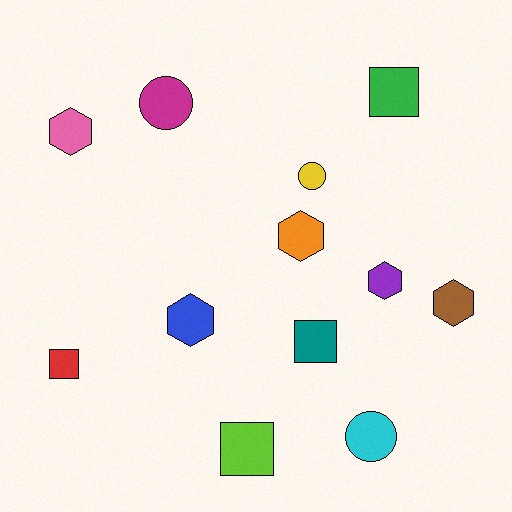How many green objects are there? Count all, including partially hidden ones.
There is 1 green object.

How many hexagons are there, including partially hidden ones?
There are 5 hexagons.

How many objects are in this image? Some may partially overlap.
There are 12 objects.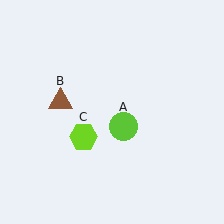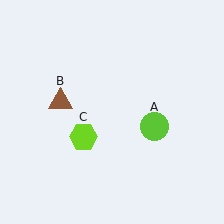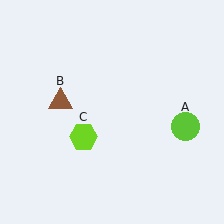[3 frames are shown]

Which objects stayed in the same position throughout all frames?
Brown triangle (object B) and lime hexagon (object C) remained stationary.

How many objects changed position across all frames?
1 object changed position: lime circle (object A).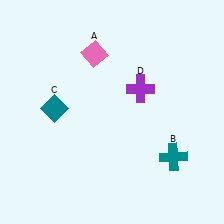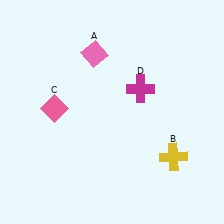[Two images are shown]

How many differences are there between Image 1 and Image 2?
There are 3 differences between the two images.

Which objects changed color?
B changed from teal to yellow. C changed from teal to pink. D changed from purple to magenta.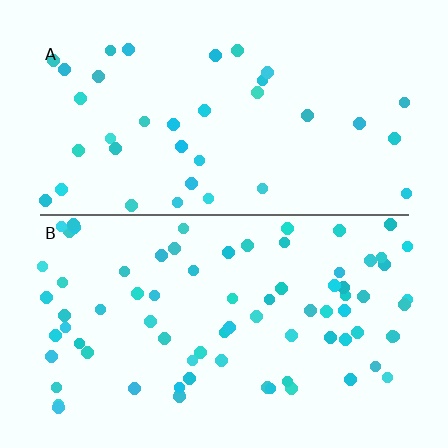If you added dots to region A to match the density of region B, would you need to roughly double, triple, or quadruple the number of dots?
Approximately double.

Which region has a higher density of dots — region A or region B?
B (the bottom).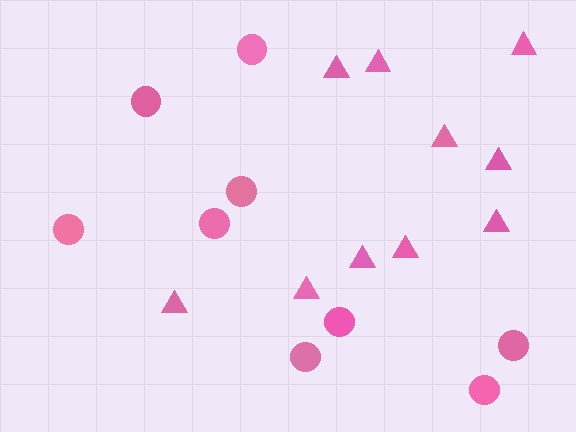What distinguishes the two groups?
There are 2 groups: one group of triangles (10) and one group of circles (9).